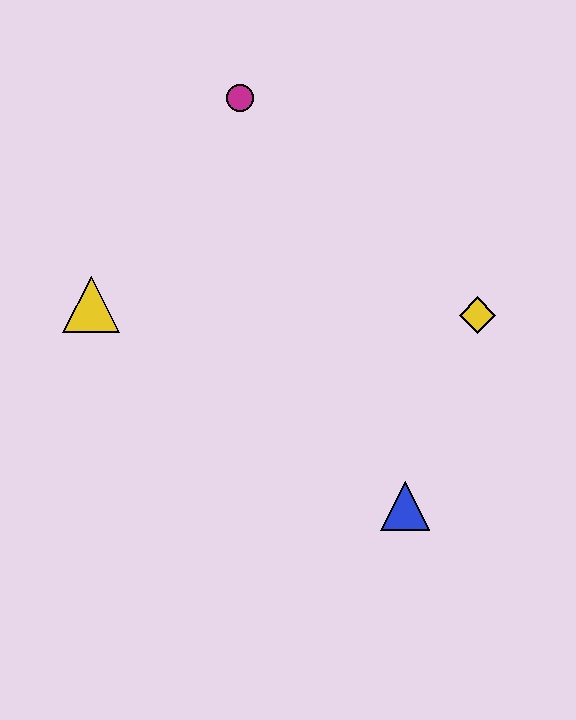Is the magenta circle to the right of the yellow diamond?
No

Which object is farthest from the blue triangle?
The magenta circle is farthest from the blue triangle.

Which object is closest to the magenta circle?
The yellow triangle is closest to the magenta circle.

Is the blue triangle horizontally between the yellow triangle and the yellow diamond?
Yes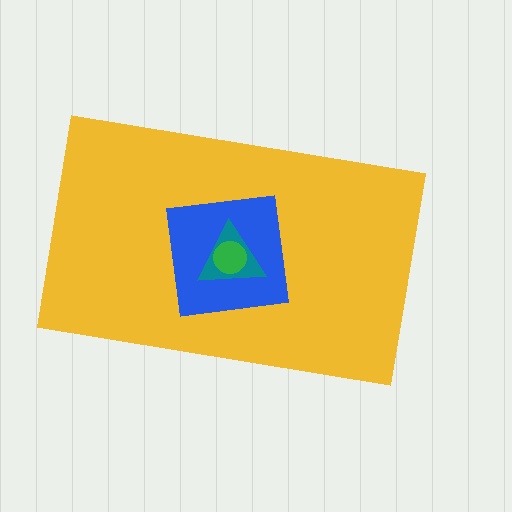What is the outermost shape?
The yellow rectangle.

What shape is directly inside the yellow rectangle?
The blue square.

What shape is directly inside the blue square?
The teal triangle.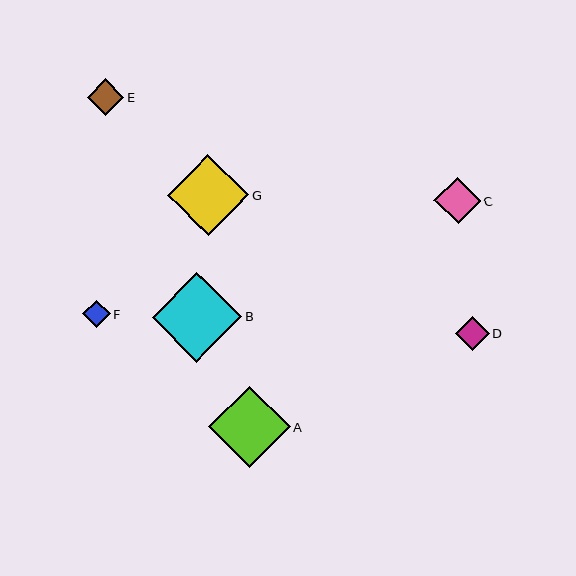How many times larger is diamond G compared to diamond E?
Diamond G is approximately 2.2 times the size of diamond E.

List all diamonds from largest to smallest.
From largest to smallest: B, A, G, C, E, D, F.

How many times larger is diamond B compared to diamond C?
Diamond B is approximately 1.9 times the size of diamond C.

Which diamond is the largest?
Diamond B is the largest with a size of approximately 90 pixels.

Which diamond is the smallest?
Diamond F is the smallest with a size of approximately 27 pixels.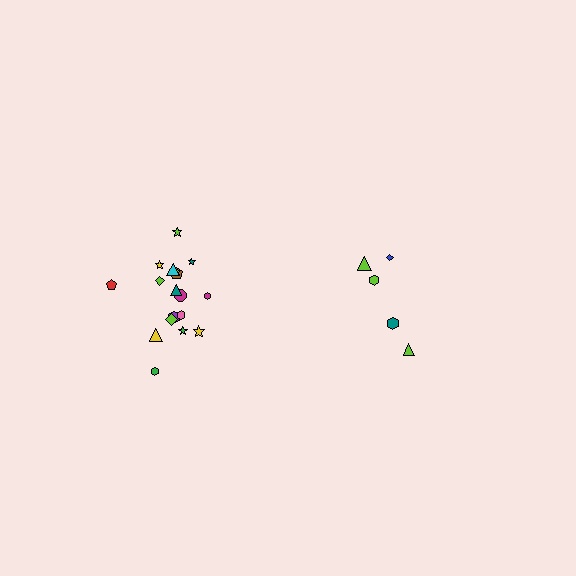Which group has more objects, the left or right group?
The left group.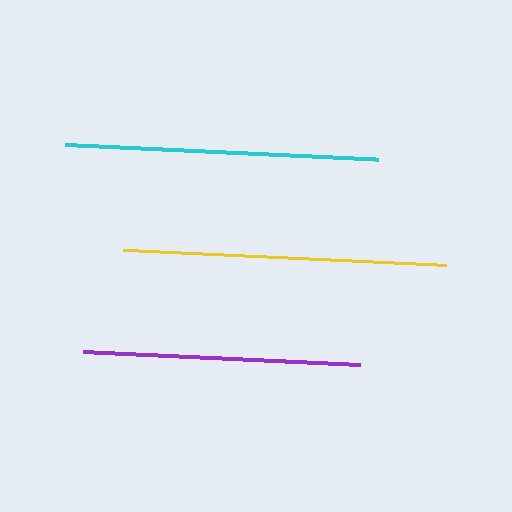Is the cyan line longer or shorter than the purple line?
The cyan line is longer than the purple line.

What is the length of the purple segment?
The purple segment is approximately 277 pixels long.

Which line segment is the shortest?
The purple line is the shortest at approximately 277 pixels.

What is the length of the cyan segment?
The cyan segment is approximately 313 pixels long.